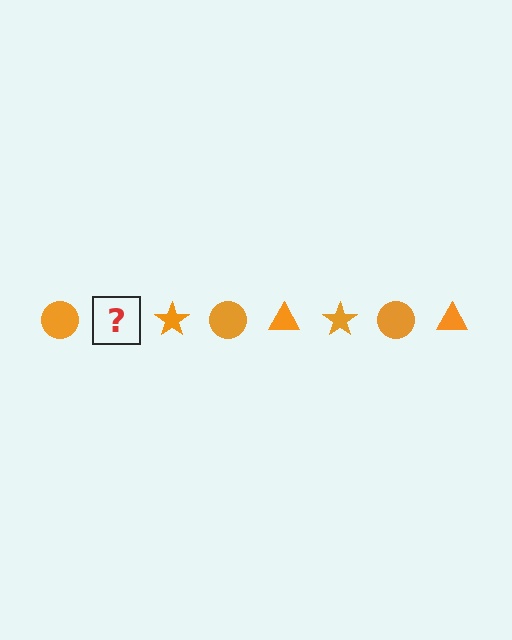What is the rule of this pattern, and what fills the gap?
The rule is that the pattern cycles through circle, triangle, star shapes in orange. The gap should be filled with an orange triangle.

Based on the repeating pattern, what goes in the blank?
The blank should be an orange triangle.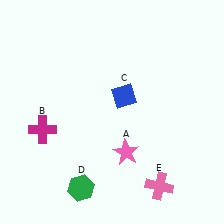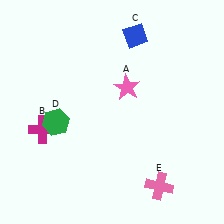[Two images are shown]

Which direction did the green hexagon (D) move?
The green hexagon (D) moved up.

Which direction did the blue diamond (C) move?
The blue diamond (C) moved up.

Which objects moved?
The objects that moved are: the pink star (A), the blue diamond (C), the green hexagon (D).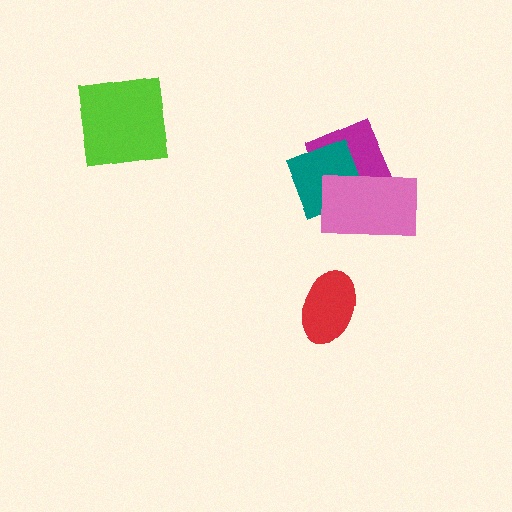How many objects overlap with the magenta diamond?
2 objects overlap with the magenta diamond.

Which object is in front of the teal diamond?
The pink rectangle is in front of the teal diamond.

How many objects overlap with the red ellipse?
0 objects overlap with the red ellipse.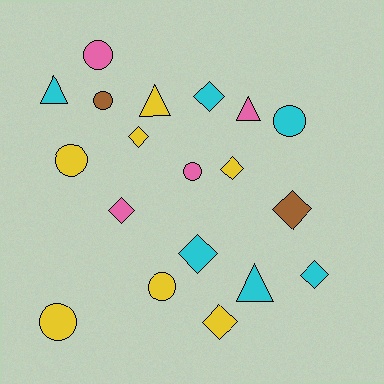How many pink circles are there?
There are 2 pink circles.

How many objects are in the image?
There are 19 objects.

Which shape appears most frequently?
Diamond, with 8 objects.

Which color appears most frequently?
Yellow, with 7 objects.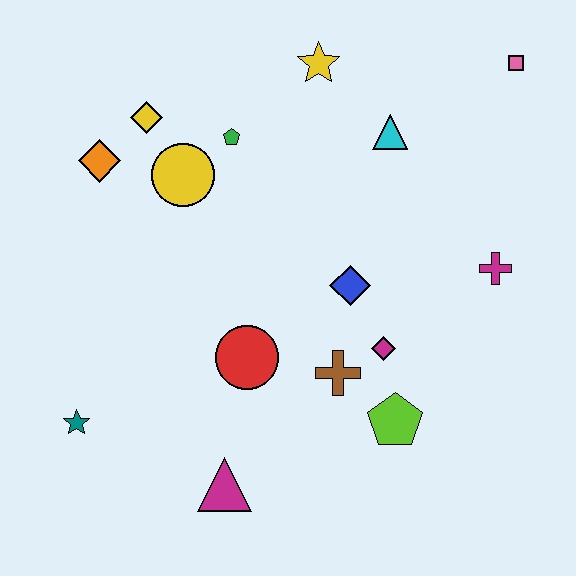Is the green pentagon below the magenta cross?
No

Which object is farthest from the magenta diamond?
The orange diamond is farthest from the magenta diamond.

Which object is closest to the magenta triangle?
The red circle is closest to the magenta triangle.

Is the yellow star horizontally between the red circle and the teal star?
No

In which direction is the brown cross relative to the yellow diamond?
The brown cross is below the yellow diamond.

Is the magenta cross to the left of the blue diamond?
No